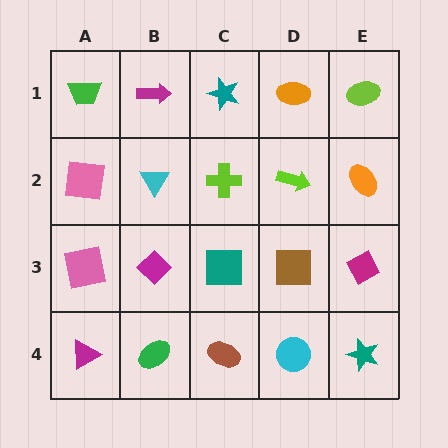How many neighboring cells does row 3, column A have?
3.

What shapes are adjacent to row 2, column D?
An orange ellipse (row 1, column D), a brown square (row 3, column D), a lime cross (row 2, column C), an orange ellipse (row 2, column E).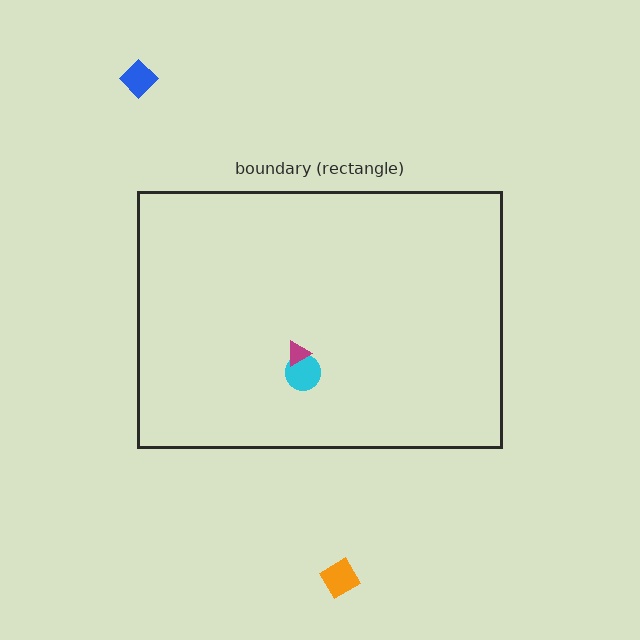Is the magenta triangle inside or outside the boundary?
Inside.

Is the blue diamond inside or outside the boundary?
Outside.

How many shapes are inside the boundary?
2 inside, 2 outside.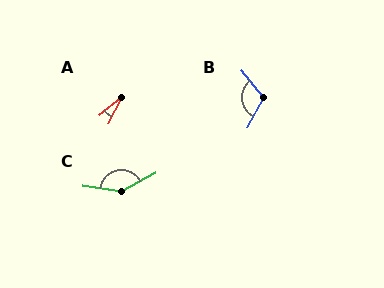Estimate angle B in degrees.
Approximately 113 degrees.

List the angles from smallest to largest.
A (24°), B (113°), C (144°).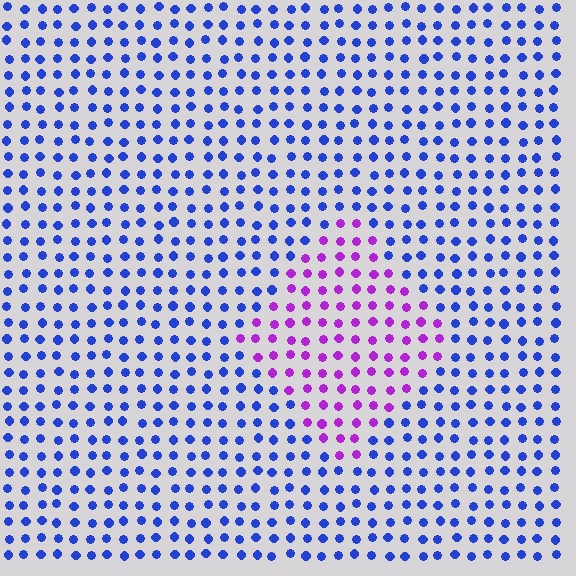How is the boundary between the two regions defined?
The boundary is defined purely by a slight shift in hue (about 59 degrees). Spacing, size, and orientation are identical on both sides.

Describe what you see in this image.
The image is filled with small blue elements in a uniform arrangement. A diamond-shaped region is visible where the elements are tinted to a slightly different hue, forming a subtle color boundary.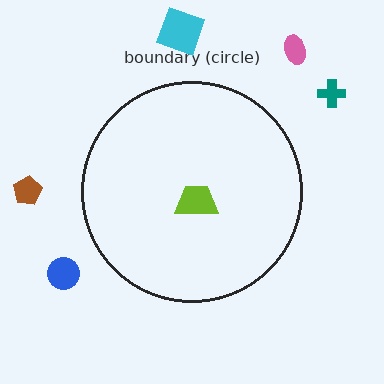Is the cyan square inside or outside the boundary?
Outside.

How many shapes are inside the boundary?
1 inside, 5 outside.